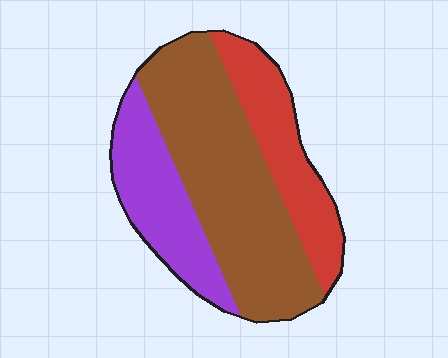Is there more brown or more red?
Brown.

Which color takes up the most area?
Brown, at roughly 50%.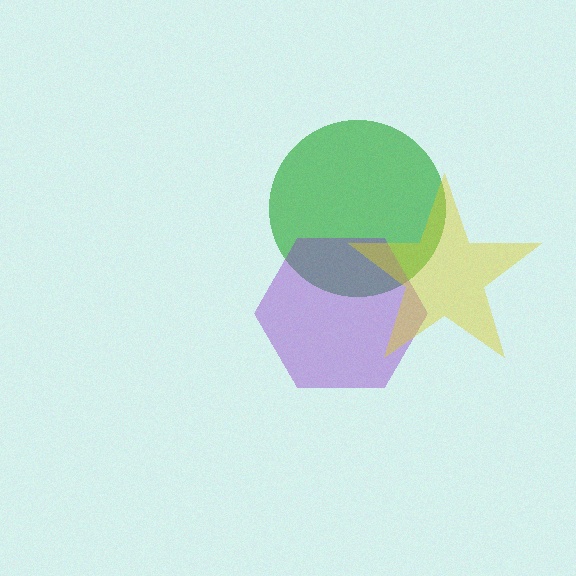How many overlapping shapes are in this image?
There are 3 overlapping shapes in the image.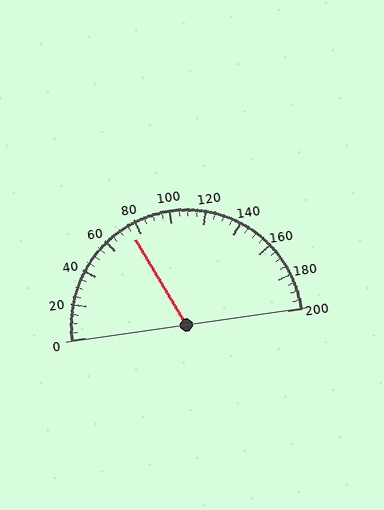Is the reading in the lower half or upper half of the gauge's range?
The reading is in the lower half of the range (0 to 200).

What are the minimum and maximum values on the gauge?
The gauge ranges from 0 to 200.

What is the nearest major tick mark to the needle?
The nearest major tick mark is 80.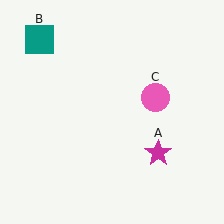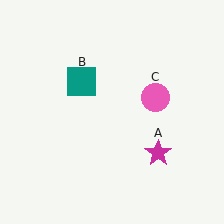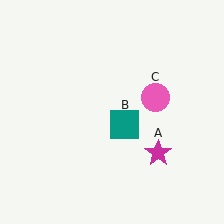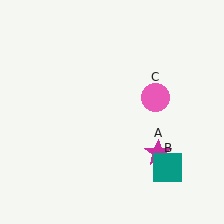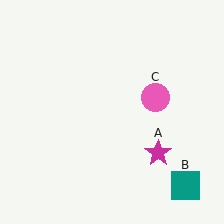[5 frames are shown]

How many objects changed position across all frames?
1 object changed position: teal square (object B).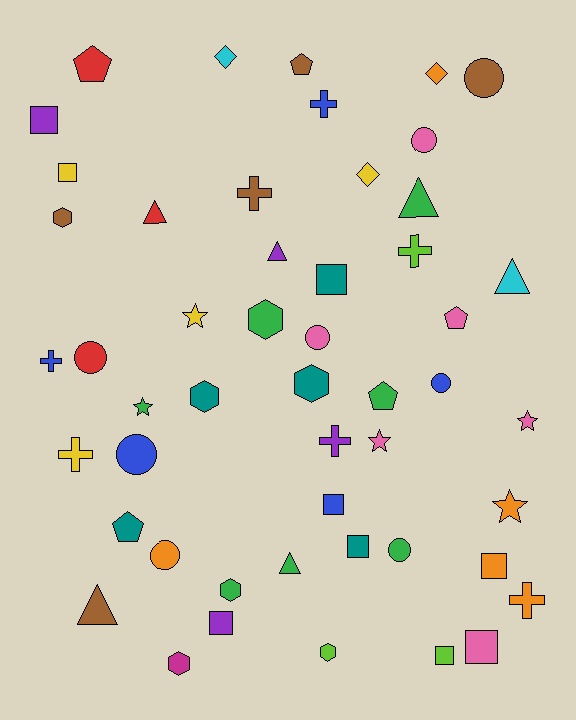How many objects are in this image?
There are 50 objects.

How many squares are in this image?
There are 9 squares.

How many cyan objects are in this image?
There are 2 cyan objects.